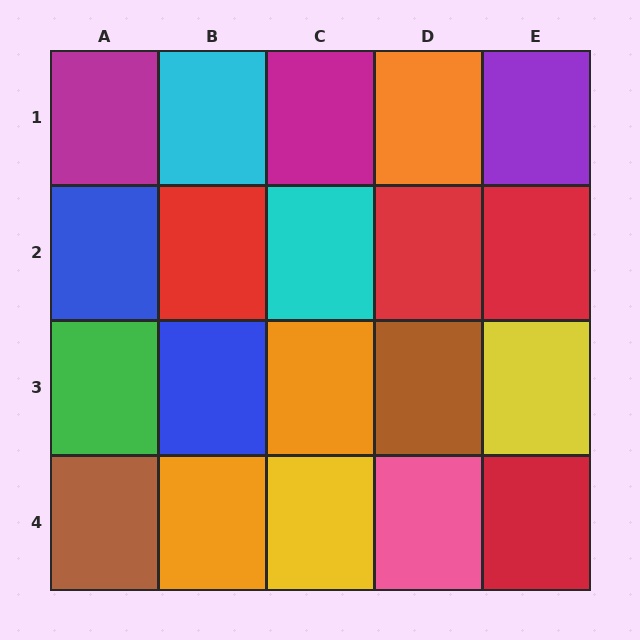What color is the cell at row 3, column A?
Green.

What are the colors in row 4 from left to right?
Brown, orange, yellow, pink, red.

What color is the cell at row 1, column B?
Cyan.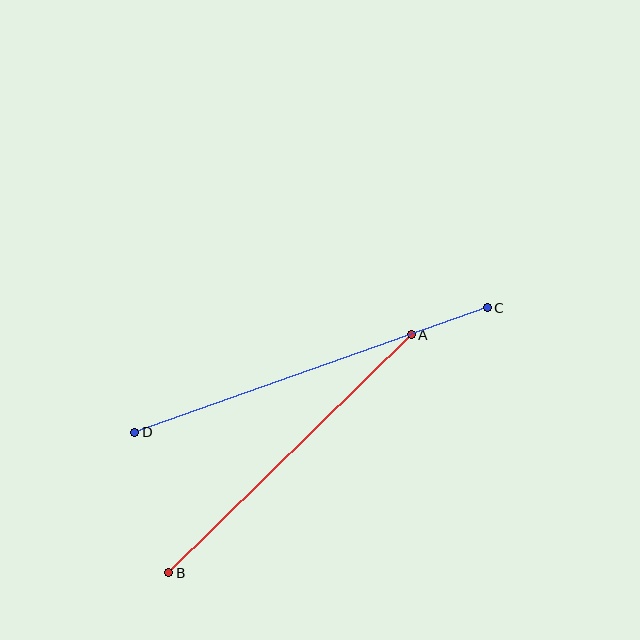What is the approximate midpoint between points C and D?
The midpoint is at approximately (311, 370) pixels.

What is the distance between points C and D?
The distance is approximately 374 pixels.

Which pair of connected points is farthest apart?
Points C and D are farthest apart.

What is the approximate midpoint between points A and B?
The midpoint is at approximately (290, 454) pixels.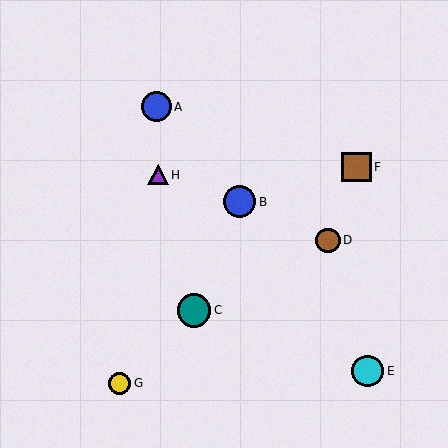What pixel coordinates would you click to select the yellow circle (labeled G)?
Click at (119, 383) to select the yellow circle G.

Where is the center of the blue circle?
The center of the blue circle is at (156, 107).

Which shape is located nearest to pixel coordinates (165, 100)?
The blue circle (labeled A) at (156, 107) is nearest to that location.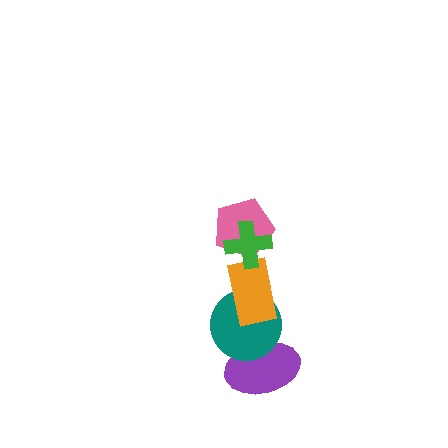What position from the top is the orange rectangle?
The orange rectangle is 3rd from the top.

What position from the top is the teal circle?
The teal circle is 4th from the top.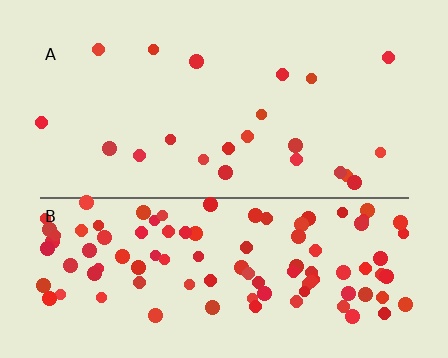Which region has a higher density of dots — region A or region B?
B (the bottom).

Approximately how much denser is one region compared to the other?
Approximately 4.6× — region B over region A.